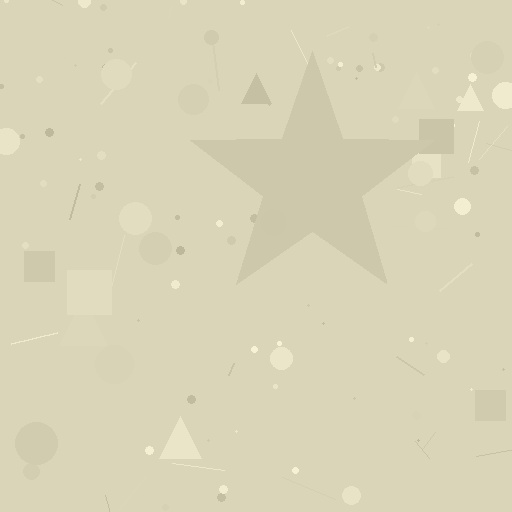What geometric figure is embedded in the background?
A star is embedded in the background.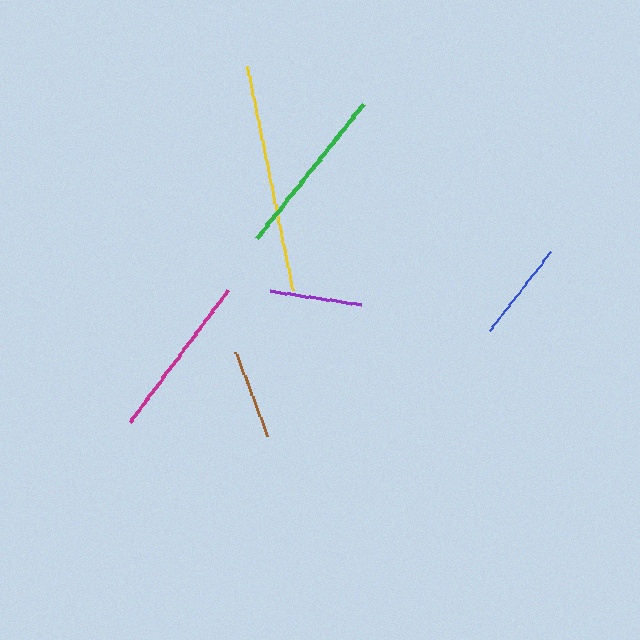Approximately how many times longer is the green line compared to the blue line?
The green line is approximately 1.7 times the length of the blue line.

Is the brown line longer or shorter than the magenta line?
The magenta line is longer than the brown line.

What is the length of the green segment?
The green segment is approximately 172 pixels long.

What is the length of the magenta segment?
The magenta segment is approximately 164 pixels long.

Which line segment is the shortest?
The brown line is the shortest at approximately 90 pixels.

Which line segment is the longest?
The yellow line is the longest at approximately 229 pixels.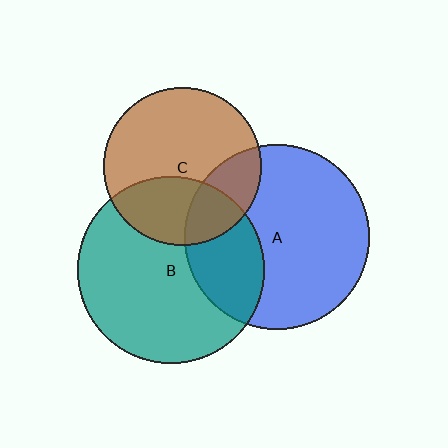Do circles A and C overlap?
Yes.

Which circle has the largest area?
Circle B (teal).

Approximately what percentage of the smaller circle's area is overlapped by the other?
Approximately 25%.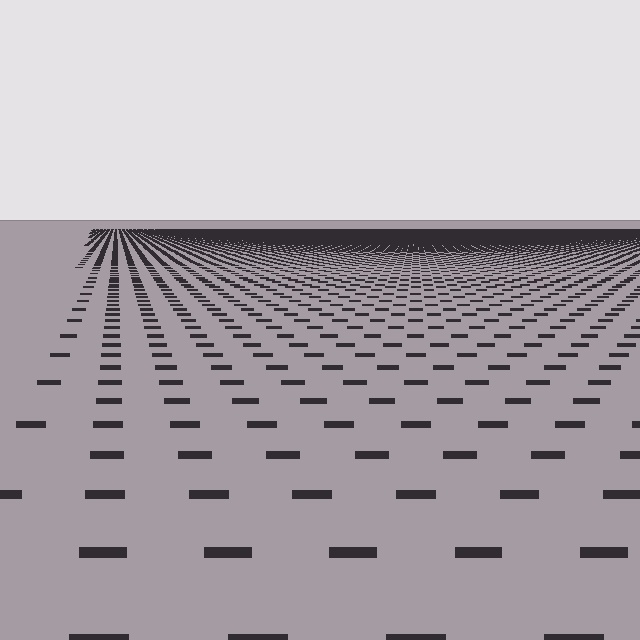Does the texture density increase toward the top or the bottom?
Density increases toward the top.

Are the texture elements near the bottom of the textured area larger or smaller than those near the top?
Larger. Near the bottom, elements are closer to the viewer and appear at a bigger on-screen size.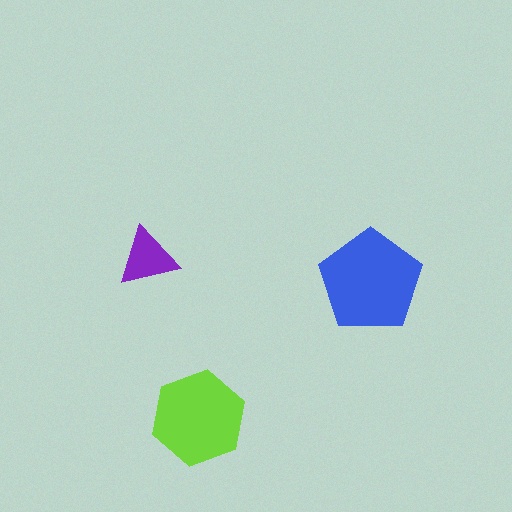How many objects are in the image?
There are 3 objects in the image.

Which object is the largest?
The blue pentagon.